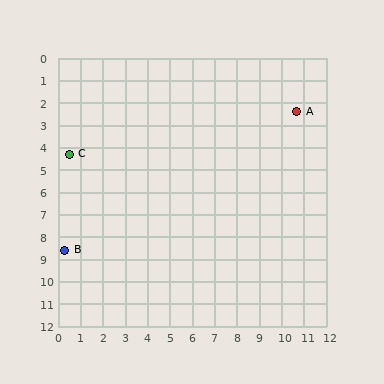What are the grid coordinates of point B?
Point B is at approximately (0.3, 8.6).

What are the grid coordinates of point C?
Point C is at approximately (0.5, 4.3).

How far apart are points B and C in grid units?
Points B and C are about 4.3 grid units apart.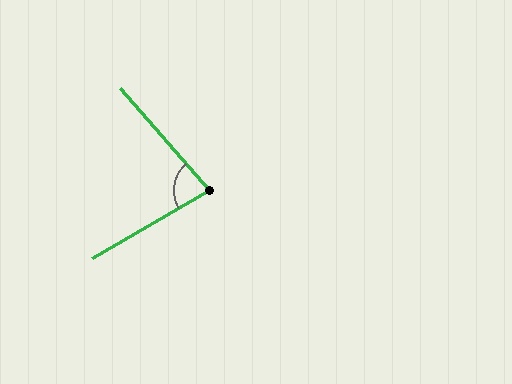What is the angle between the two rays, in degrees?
Approximately 79 degrees.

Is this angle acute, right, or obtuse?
It is acute.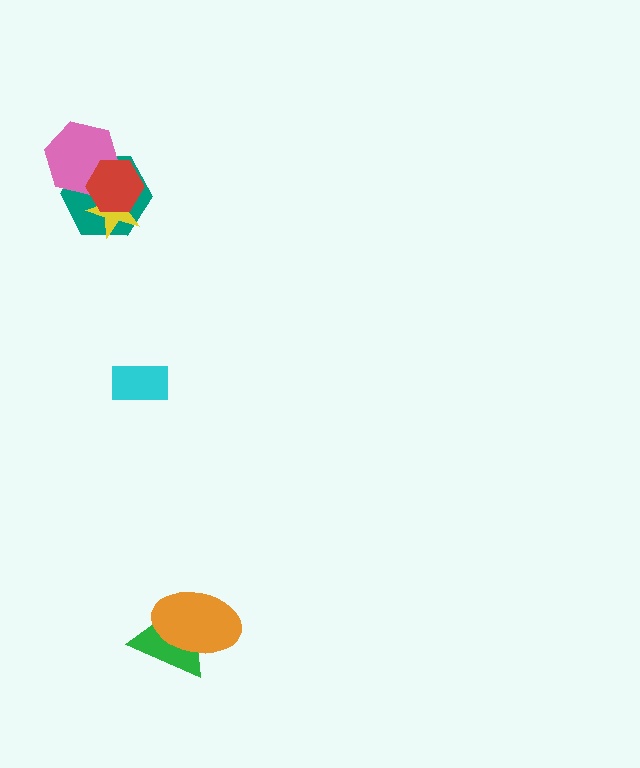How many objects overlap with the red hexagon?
3 objects overlap with the red hexagon.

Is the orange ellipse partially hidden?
No, no other shape covers it.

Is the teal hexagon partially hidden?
Yes, it is partially covered by another shape.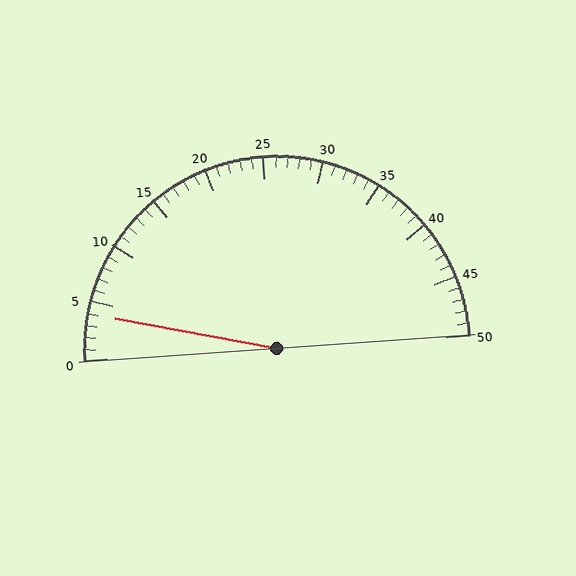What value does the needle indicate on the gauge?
The needle indicates approximately 4.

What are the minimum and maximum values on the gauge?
The gauge ranges from 0 to 50.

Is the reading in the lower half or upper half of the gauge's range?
The reading is in the lower half of the range (0 to 50).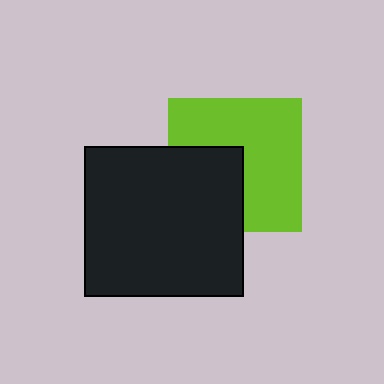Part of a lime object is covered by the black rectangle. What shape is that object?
It is a square.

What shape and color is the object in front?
The object in front is a black rectangle.